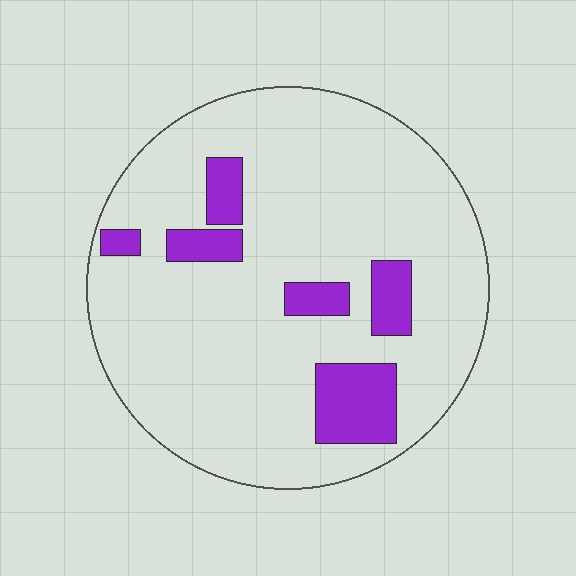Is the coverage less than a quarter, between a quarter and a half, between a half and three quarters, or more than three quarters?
Less than a quarter.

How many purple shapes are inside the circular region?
6.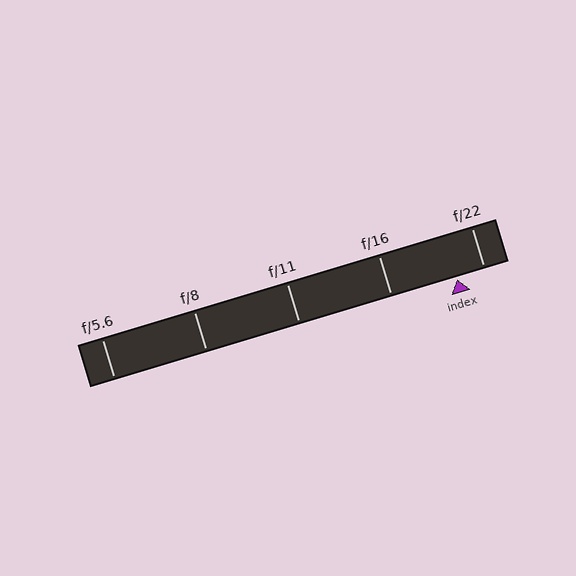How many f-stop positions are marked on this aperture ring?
There are 5 f-stop positions marked.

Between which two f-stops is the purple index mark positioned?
The index mark is between f/16 and f/22.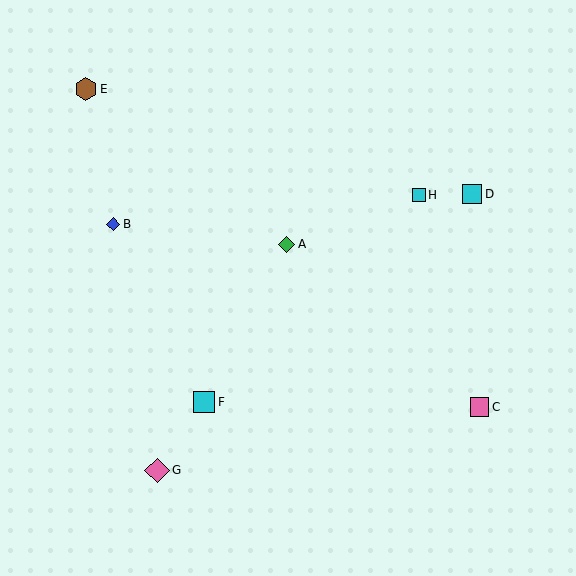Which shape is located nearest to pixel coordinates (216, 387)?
The cyan square (labeled F) at (204, 402) is nearest to that location.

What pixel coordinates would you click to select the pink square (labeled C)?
Click at (480, 407) to select the pink square C.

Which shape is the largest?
The pink diamond (labeled G) is the largest.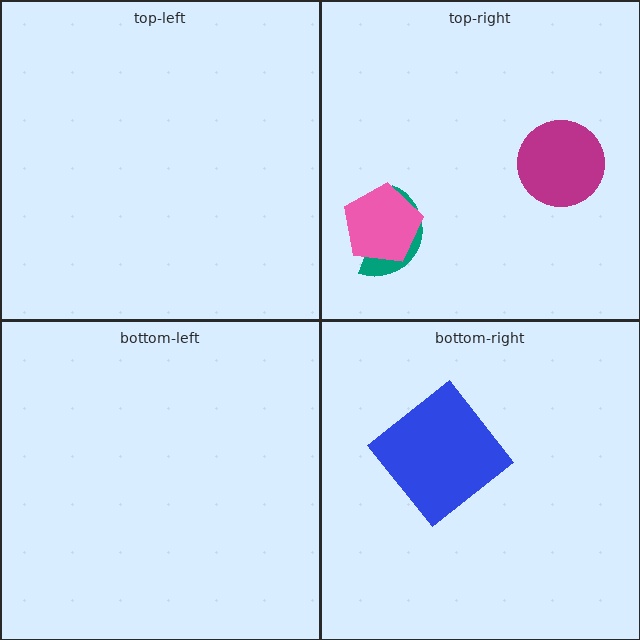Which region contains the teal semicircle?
The top-right region.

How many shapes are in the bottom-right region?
1.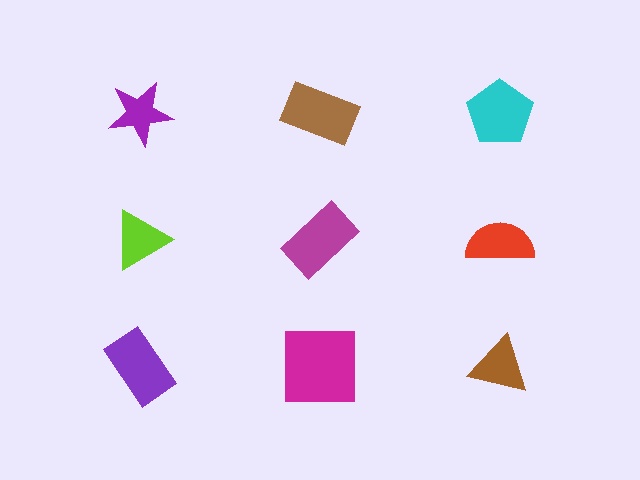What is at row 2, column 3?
A red semicircle.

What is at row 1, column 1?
A purple star.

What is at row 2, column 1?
A lime triangle.